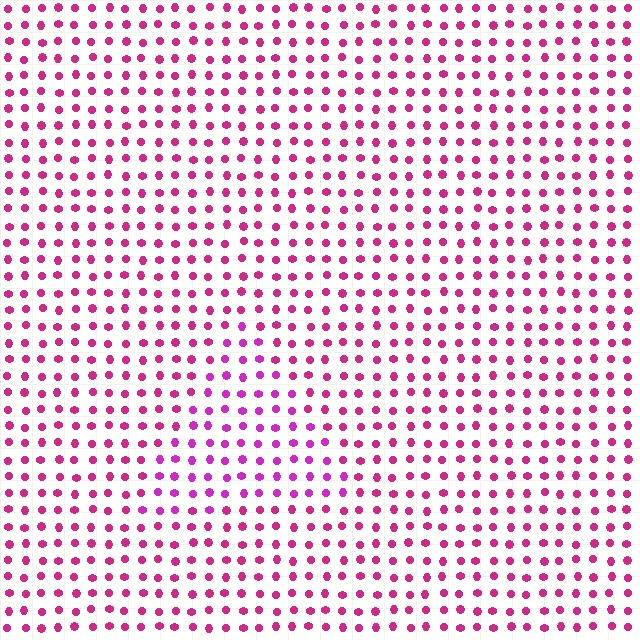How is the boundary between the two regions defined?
The boundary is defined purely by a slight shift in hue (about 22 degrees). Spacing, size, and orientation are identical on both sides.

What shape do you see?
I see a triangle.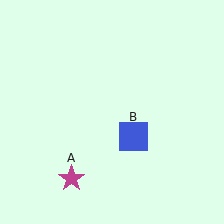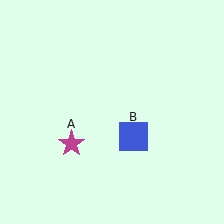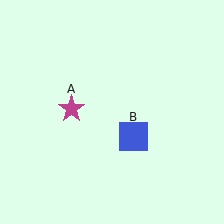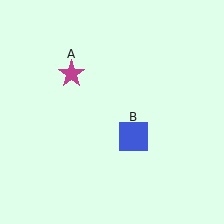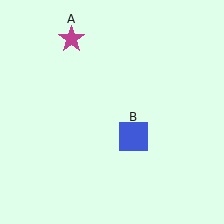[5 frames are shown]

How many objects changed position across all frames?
1 object changed position: magenta star (object A).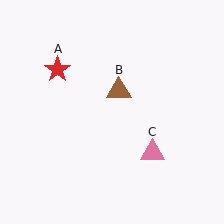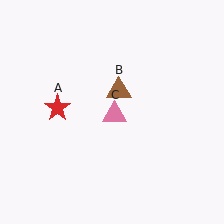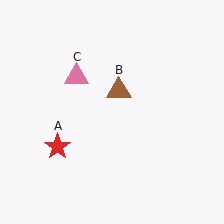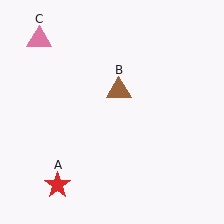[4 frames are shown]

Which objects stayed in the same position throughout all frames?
Brown triangle (object B) remained stationary.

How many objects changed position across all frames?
2 objects changed position: red star (object A), pink triangle (object C).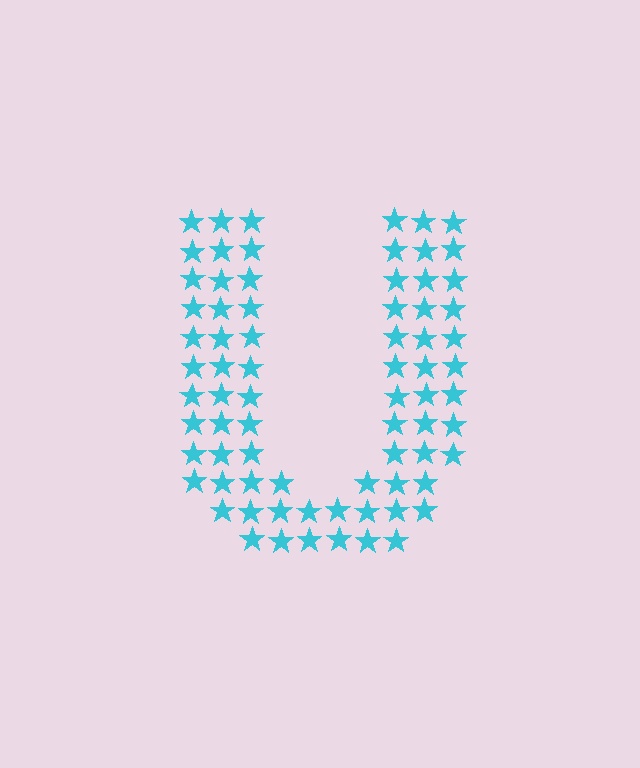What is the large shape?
The large shape is the letter U.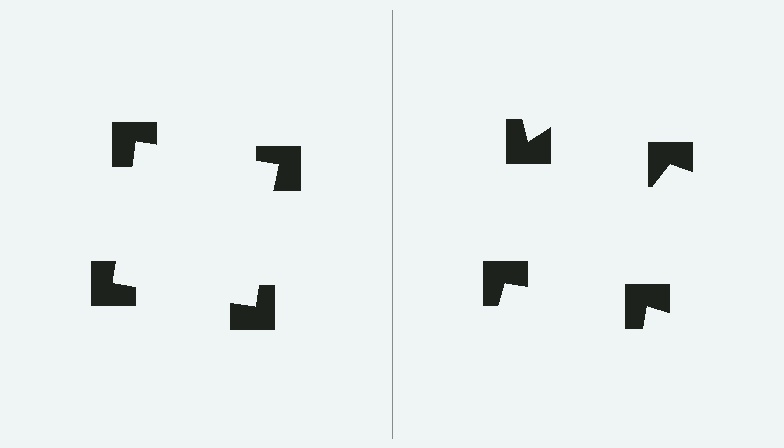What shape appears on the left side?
An illusory square.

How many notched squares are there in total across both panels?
8 — 4 on each side.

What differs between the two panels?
The notched squares are positioned identically on both sides; only the wedge orientations differ. On the left they align to a square; on the right they are misaligned.